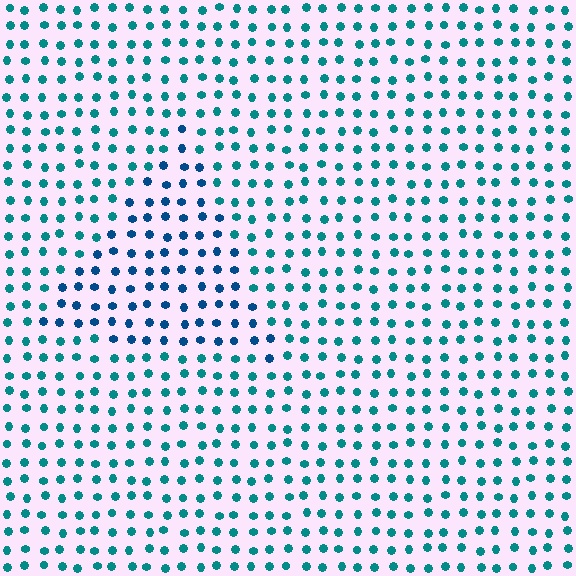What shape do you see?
I see a triangle.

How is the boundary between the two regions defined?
The boundary is defined purely by a slight shift in hue (about 30 degrees). Spacing, size, and orientation are identical on both sides.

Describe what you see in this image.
The image is filled with small teal elements in a uniform arrangement. A triangle-shaped region is visible where the elements are tinted to a slightly different hue, forming a subtle color boundary.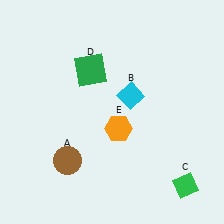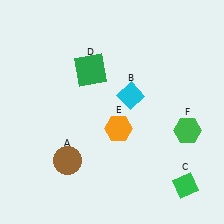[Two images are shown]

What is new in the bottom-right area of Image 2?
A green hexagon (F) was added in the bottom-right area of Image 2.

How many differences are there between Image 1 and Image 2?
There is 1 difference between the two images.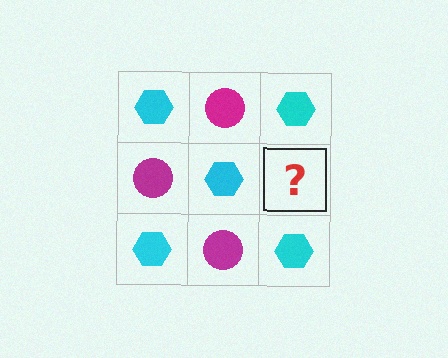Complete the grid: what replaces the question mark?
The question mark should be replaced with a magenta circle.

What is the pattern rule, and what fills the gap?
The rule is that it alternates cyan hexagon and magenta circle in a checkerboard pattern. The gap should be filled with a magenta circle.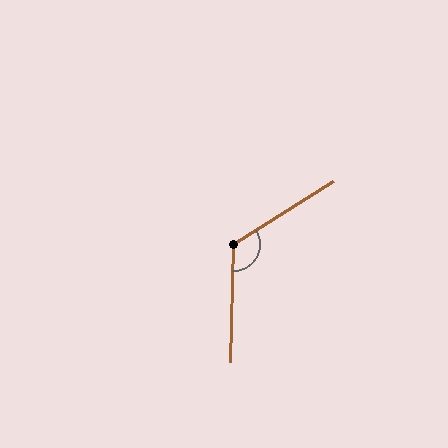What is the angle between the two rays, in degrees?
Approximately 124 degrees.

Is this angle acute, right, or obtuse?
It is obtuse.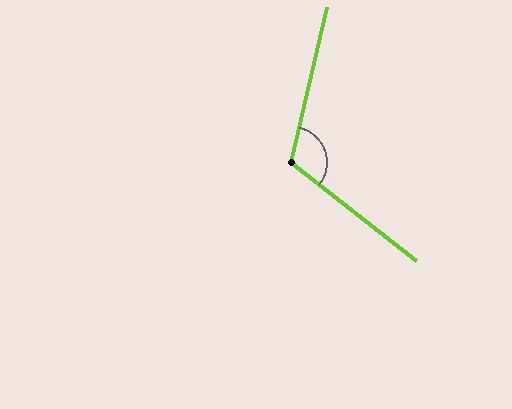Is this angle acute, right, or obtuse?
It is obtuse.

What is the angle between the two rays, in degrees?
Approximately 115 degrees.